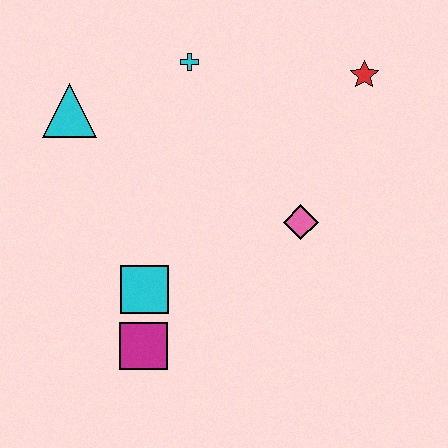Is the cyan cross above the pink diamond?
Yes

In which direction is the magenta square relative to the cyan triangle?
The magenta square is below the cyan triangle.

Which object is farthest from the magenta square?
The red star is farthest from the magenta square.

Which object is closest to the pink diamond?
The red star is closest to the pink diamond.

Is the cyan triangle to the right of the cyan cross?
No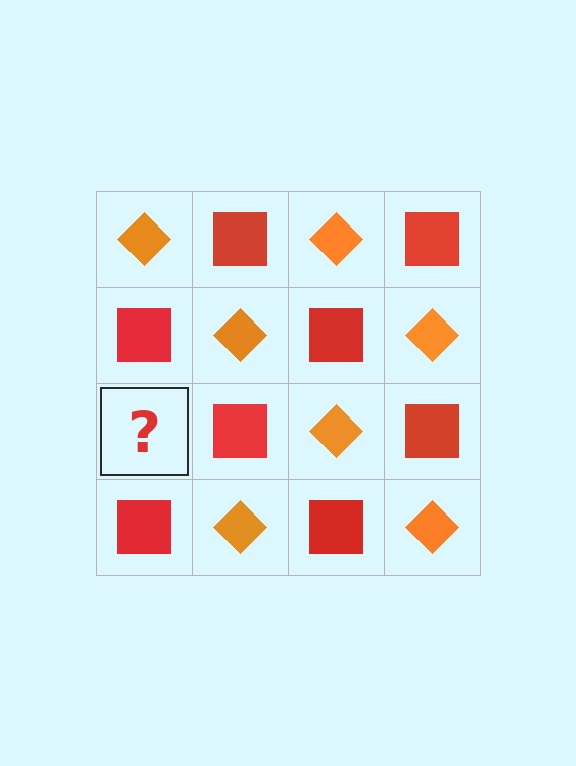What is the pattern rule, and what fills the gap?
The rule is that it alternates orange diamond and red square in a checkerboard pattern. The gap should be filled with an orange diamond.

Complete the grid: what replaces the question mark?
The question mark should be replaced with an orange diamond.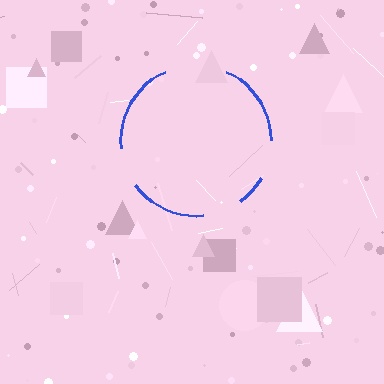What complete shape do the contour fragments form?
The contour fragments form a circle.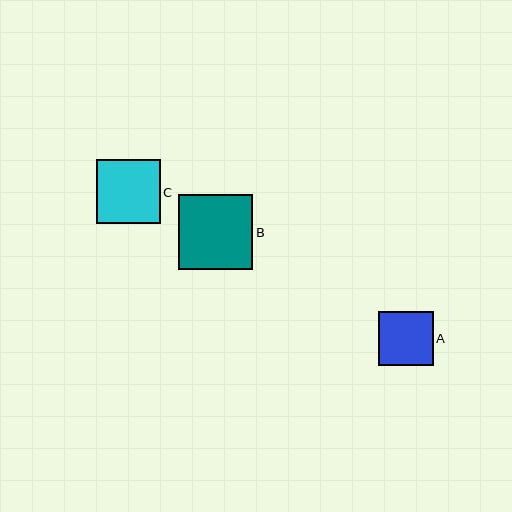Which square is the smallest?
Square A is the smallest with a size of approximately 55 pixels.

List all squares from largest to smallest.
From largest to smallest: B, C, A.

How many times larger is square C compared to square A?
Square C is approximately 1.2 times the size of square A.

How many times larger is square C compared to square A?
Square C is approximately 1.2 times the size of square A.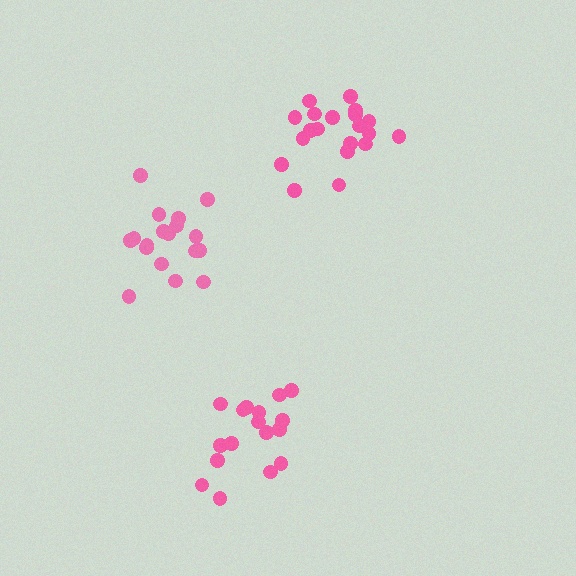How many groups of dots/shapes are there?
There are 3 groups.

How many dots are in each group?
Group 1: 20 dots, Group 2: 18 dots, Group 3: 17 dots (55 total).